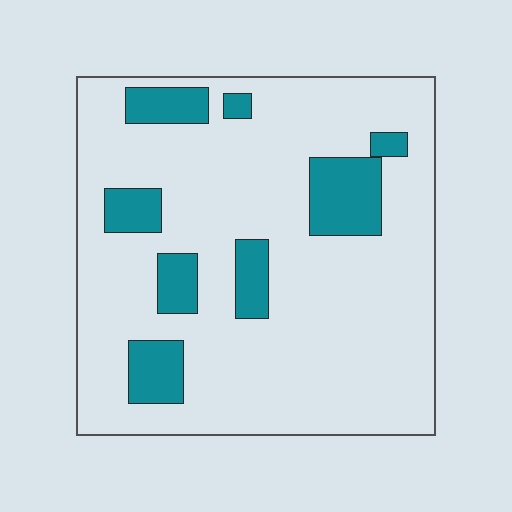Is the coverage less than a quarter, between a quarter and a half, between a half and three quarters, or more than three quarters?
Less than a quarter.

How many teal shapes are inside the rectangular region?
8.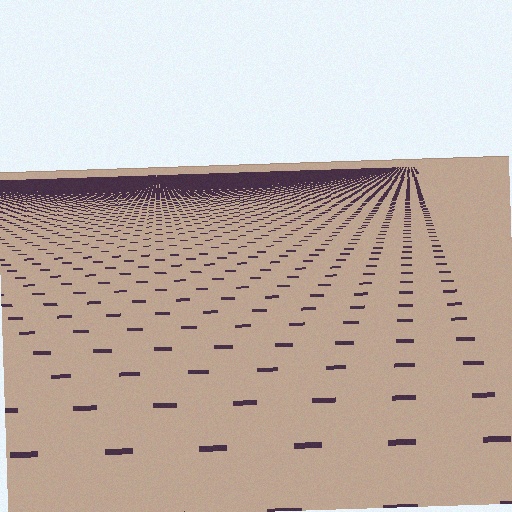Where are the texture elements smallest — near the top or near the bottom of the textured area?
Near the top.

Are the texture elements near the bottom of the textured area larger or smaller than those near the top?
Larger. Near the bottom, elements are closer to the viewer and appear at a bigger on-screen size.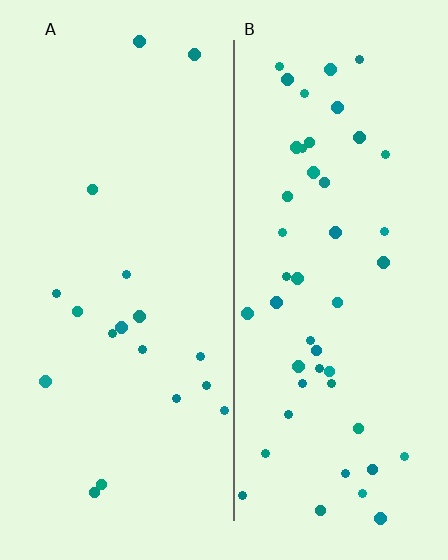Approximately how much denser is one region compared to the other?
Approximately 2.6× — region B over region A.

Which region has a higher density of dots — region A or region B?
B (the right).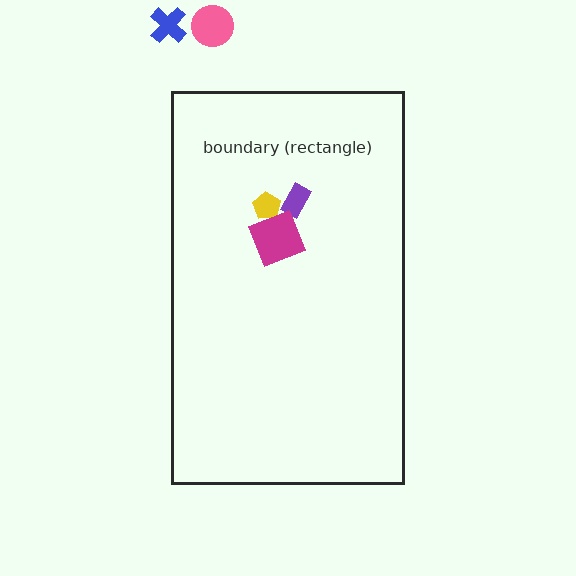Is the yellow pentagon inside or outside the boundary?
Inside.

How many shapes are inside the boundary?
3 inside, 2 outside.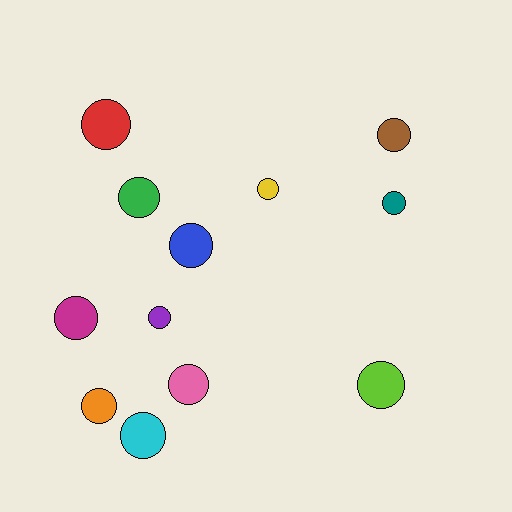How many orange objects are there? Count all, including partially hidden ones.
There is 1 orange object.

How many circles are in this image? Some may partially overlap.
There are 12 circles.